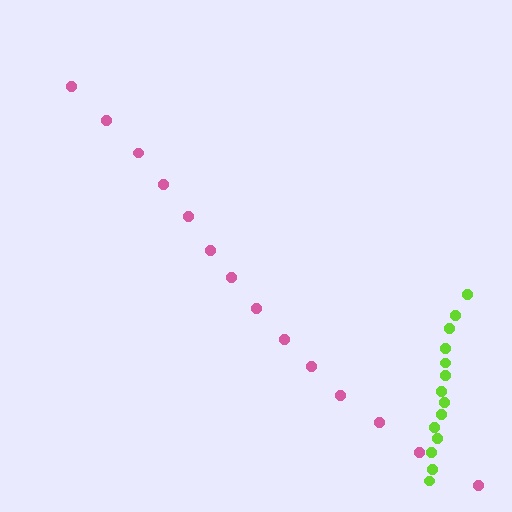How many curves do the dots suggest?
There are 2 distinct paths.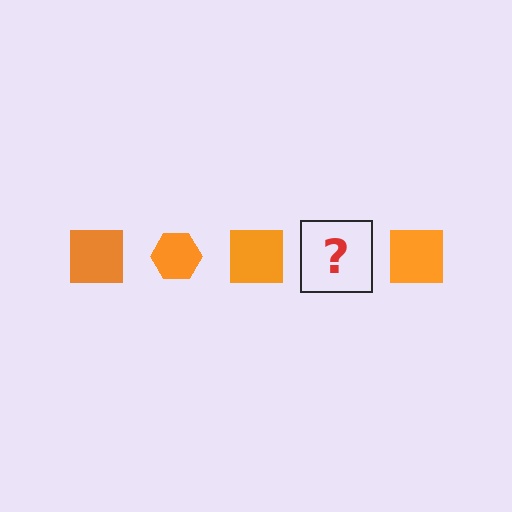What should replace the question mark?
The question mark should be replaced with an orange hexagon.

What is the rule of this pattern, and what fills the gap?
The rule is that the pattern cycles through square, hexagon shapes in orange. The gap should be filled with an orange hexagon.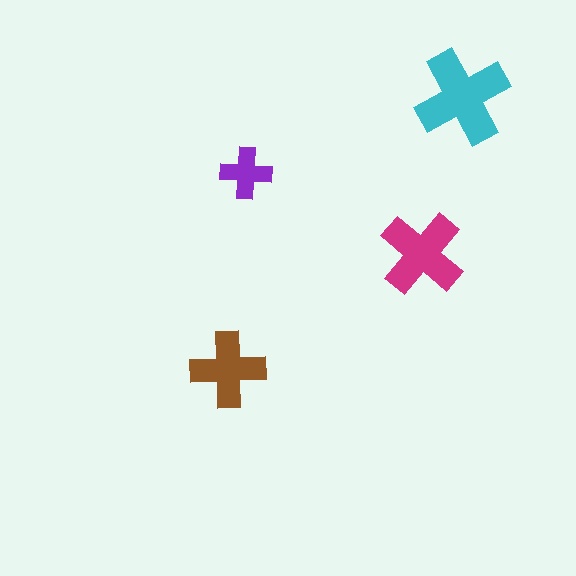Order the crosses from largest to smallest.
the cyan one, the magenta one, the brown one, the purple one.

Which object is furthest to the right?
The cyan cross is rightmost.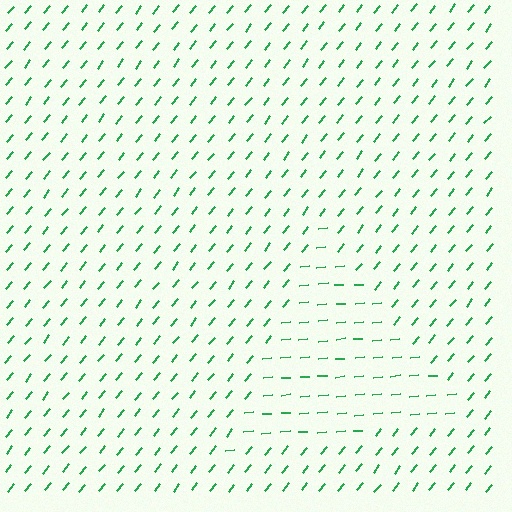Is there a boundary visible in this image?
Yes, there is a texture boundary formed by a change in line orientation.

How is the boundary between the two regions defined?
The boundary is defined purely by a change in line orientation (approximately 45 degrees difference). All lines are the same color and thickness.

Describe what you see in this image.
The image is filled with small green line segments. A triangle region in the image has lines oriented differently from the surrounding lines, creating a visible texture boundary.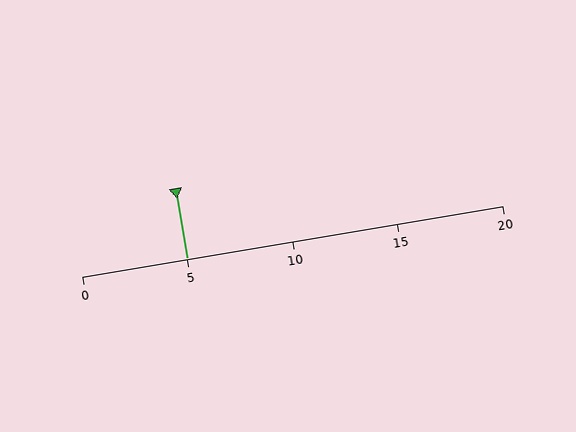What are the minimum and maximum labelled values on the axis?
The axis runs from 0 to 20.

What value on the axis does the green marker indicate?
The marker indicates approximately 5.